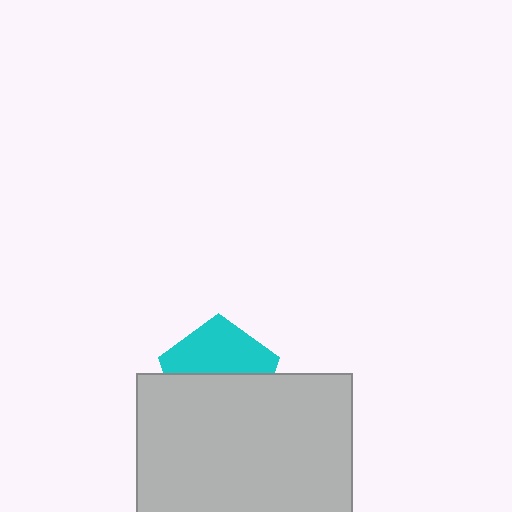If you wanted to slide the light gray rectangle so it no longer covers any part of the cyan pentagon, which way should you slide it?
Slide it down — that is the most direct way to separate the two shapes.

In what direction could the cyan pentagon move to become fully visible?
The cyan pentagon could move up. That would shift it out from behind the light gray rectangle entirely.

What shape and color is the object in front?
The object in front is a light gray rectangle.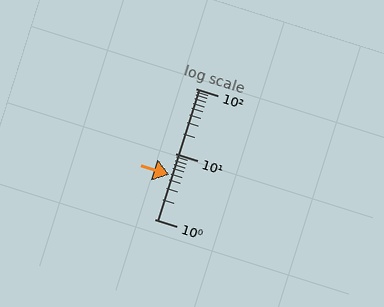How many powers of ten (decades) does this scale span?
The scale spans 2 decades, from 1 to 100.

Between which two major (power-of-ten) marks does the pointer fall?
The pointer is between 1 and 10.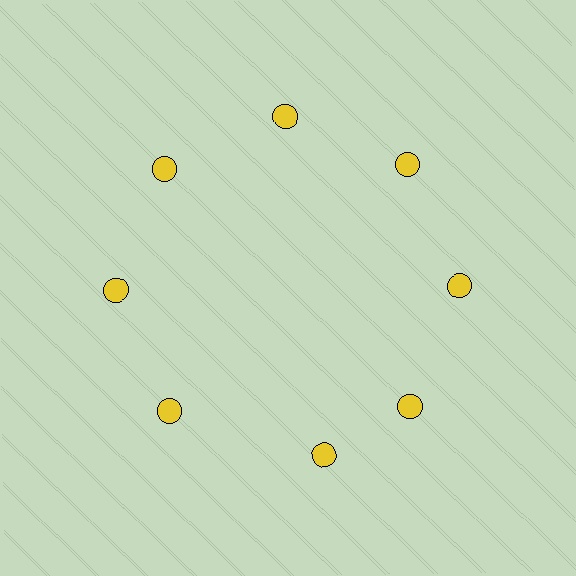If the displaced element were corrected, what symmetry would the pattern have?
It would have 8-fold rotational symmetry — the pattern would map onto itself every 45 degrees.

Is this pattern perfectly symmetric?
No. The 8 yellow circles are arranged in a ring, but one element near the 6 o'clock position is rotated out of alignment along the ring, breaking the 8-fold rotational symmetry.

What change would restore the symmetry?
The symmetry would be restored by rotating it back into even spacing with its neighbors so that all 8 circles sit at equal angles and equal distance from the center.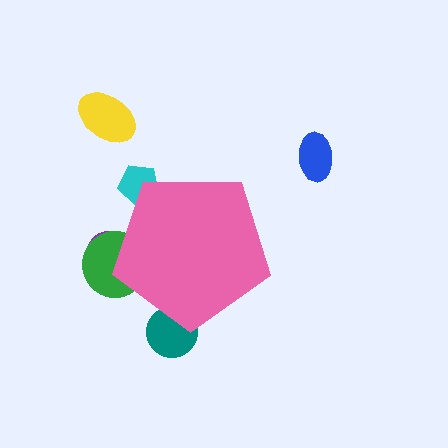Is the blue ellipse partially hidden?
No, the blue ellipse is fully visible.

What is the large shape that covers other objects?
A pink pentagon.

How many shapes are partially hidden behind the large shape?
4 shapes are partially hidden.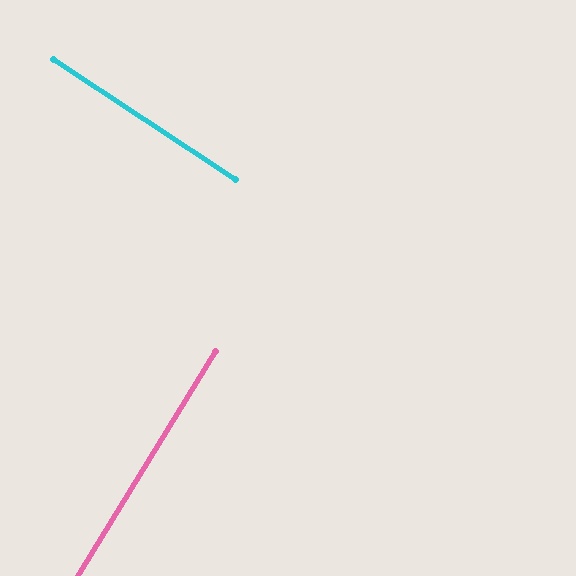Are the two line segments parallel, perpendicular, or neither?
Perpendicular — they meet at approximately 88°.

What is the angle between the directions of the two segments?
Approximately 88 degrees.